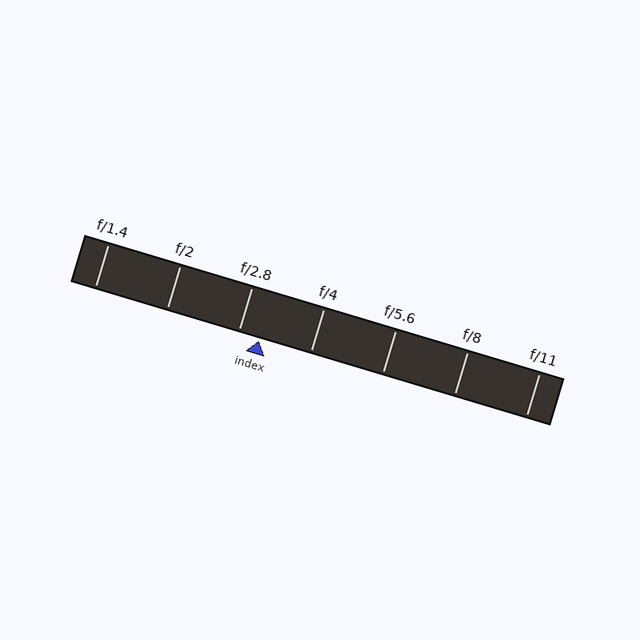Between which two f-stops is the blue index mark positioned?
The index mark is between f/2.8 and f/4.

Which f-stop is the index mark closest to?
The index mark is closest to f/2.8.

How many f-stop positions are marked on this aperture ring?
There are 7 f-stop positions marked.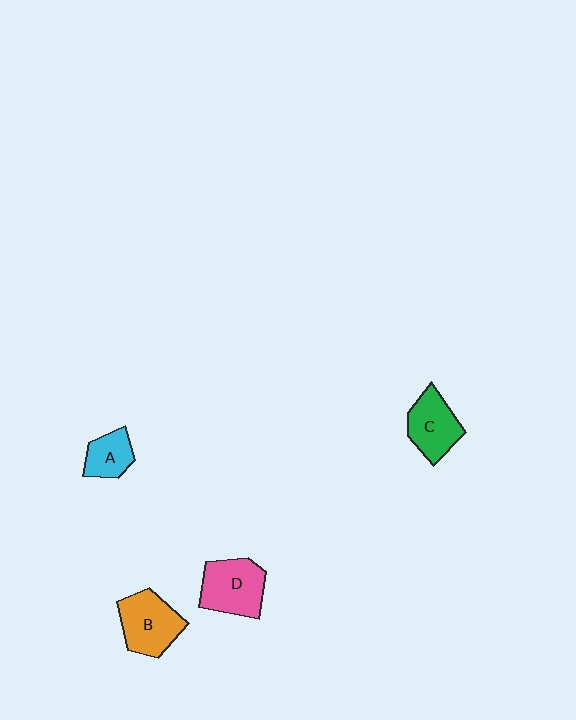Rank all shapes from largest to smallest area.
From largest to smallest: D (pink), B (orange), C (green), A (cyan).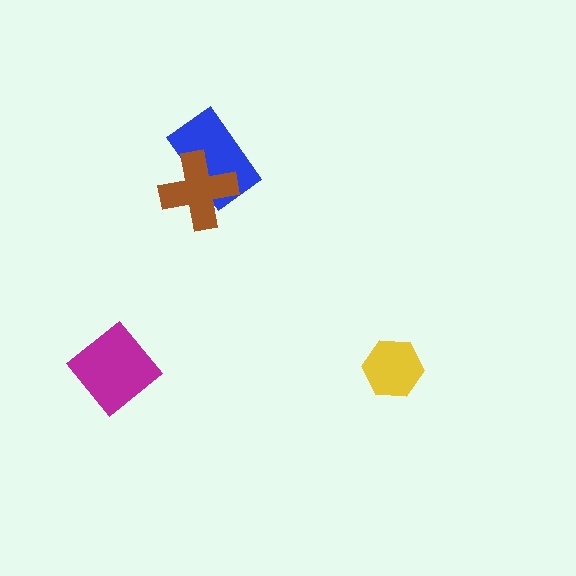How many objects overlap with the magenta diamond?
0 objects overlap with the magenta diamond.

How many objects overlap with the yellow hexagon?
0 objects overlap with the yellow hexagon.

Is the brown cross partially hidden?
No, no other shape covers it.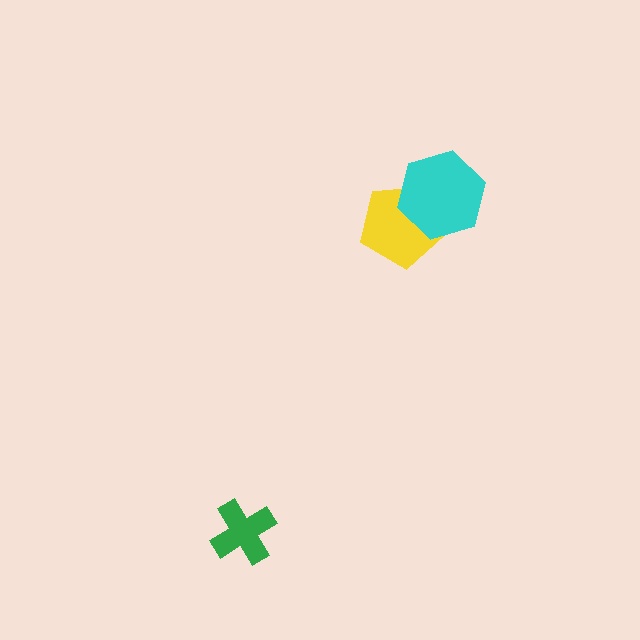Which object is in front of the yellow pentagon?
The cyan hexagon is in front of the yellow pentagon.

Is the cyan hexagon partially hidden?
No, no other shape covers it.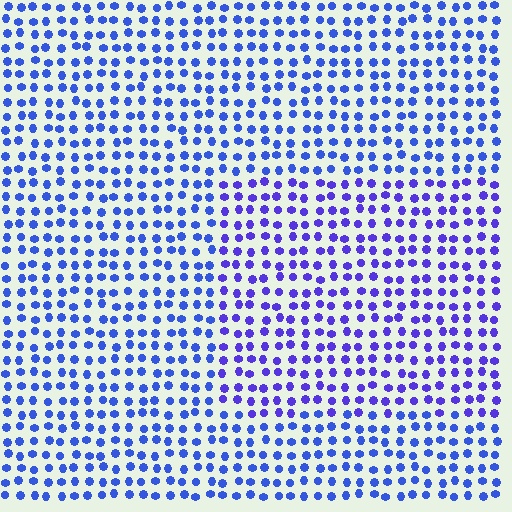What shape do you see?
I see a rectangle.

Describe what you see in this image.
The image is filled with small blue elements in a uniform arrangement. A rectangle-shaped region is visible where the elements are tinted to a slightly different hue, forming a subtle color boundary.